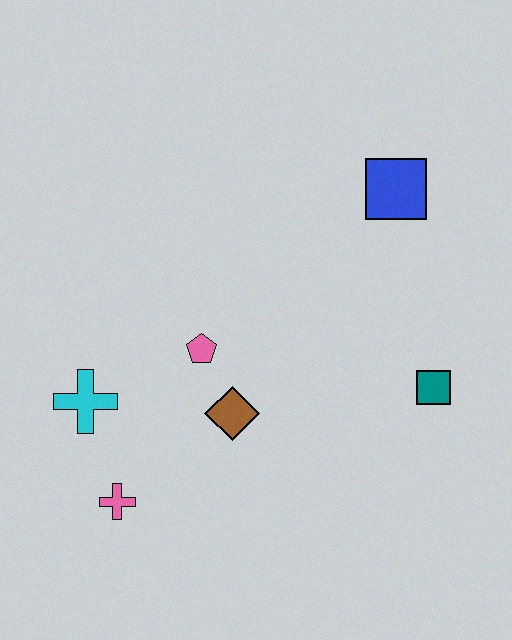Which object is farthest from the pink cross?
The blue square is farthest from the pink cross.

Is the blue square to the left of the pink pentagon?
No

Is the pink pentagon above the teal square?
Yes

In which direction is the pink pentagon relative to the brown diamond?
The pink pentagon is above the brown diamond.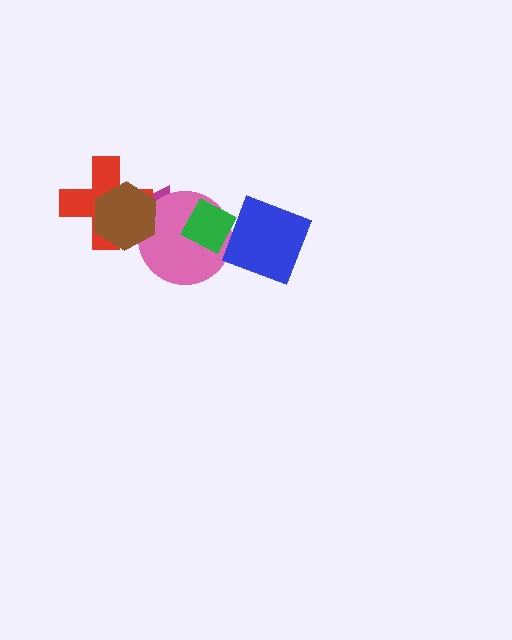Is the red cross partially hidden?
Yes, it is partially covered by another shape.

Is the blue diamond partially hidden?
No, no other shape covers it.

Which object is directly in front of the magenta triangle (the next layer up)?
The red cross is directly in front of the magenta triangle.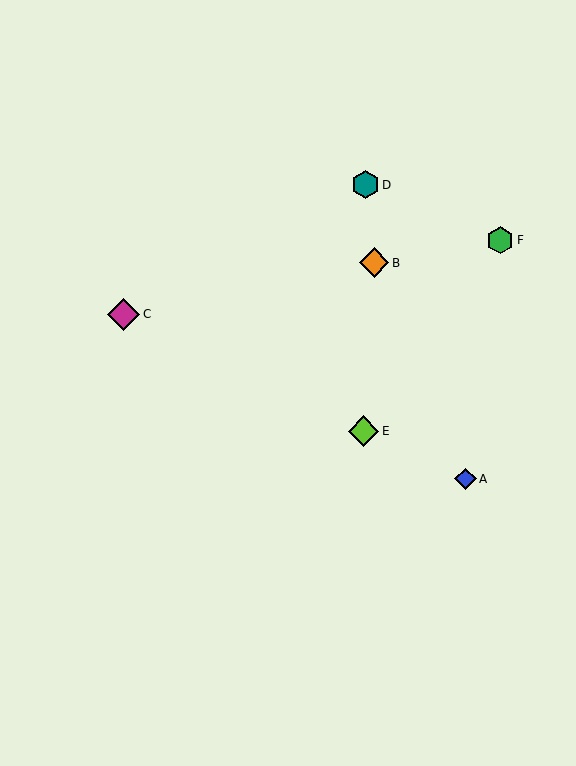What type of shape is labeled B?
Shape B is an orange diamond.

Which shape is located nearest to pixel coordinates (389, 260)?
The orange diamond (labeled B) at (374, 263) is nearest to that location.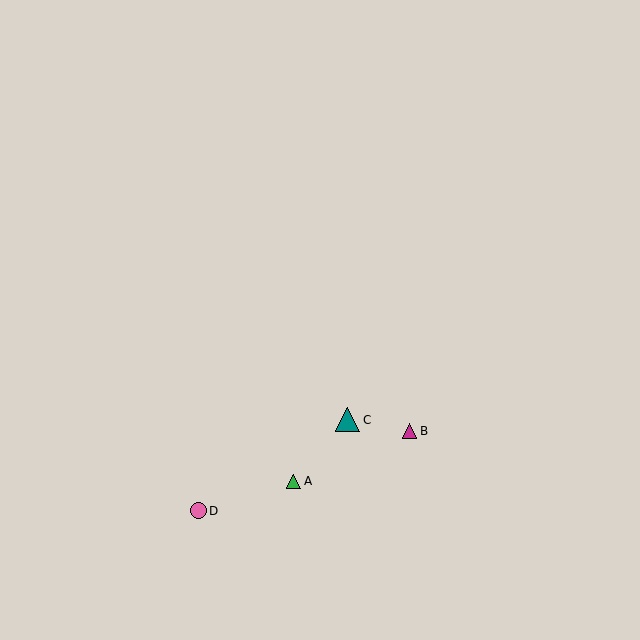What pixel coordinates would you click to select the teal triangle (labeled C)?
Click at (347, 420) to select the teal triangle C.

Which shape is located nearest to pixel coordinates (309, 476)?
The green triangle (labeled A) at (294, 481) is nearest to that location.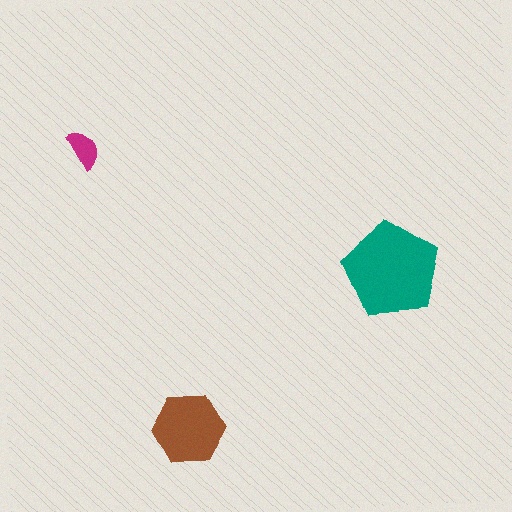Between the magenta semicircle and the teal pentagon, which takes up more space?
The teal pentagon.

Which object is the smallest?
The magenta semicircle.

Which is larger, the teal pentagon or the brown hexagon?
The teal pentagon.